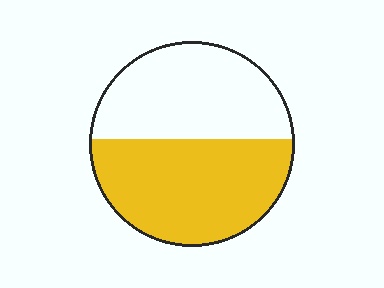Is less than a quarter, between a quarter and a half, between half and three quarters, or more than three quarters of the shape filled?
Between half and three quarters.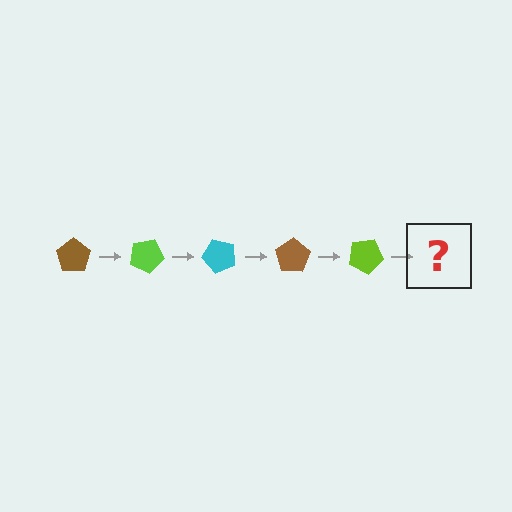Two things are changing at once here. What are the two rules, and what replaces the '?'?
The two rules are that it rotates 25 degrees each step and the color cycles through brown, lime, and cyan. The '?' should be a cyan pentagon, rotated 125 degrees from the start.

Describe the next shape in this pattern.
It should be a cyan pentagon, rotated 125 degrees from the start.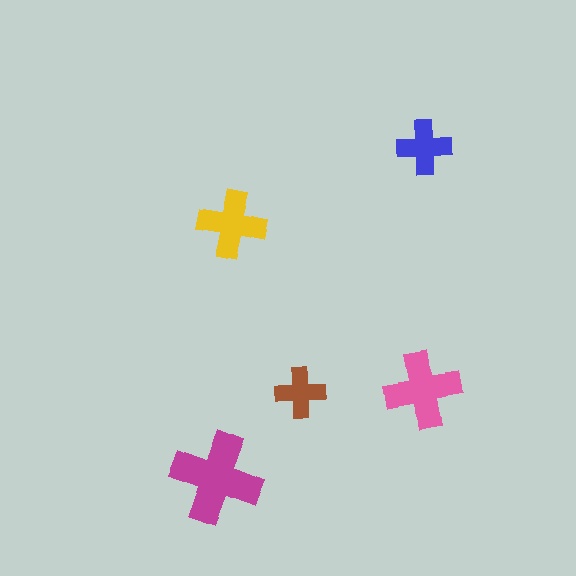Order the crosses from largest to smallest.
the magenta one, the pink one, the yellow one, the blue one, the brown one.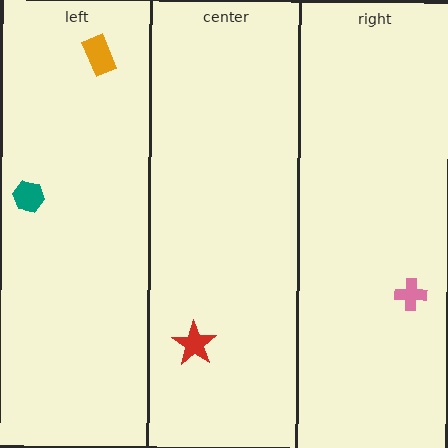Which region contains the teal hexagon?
The left region.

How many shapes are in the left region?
2.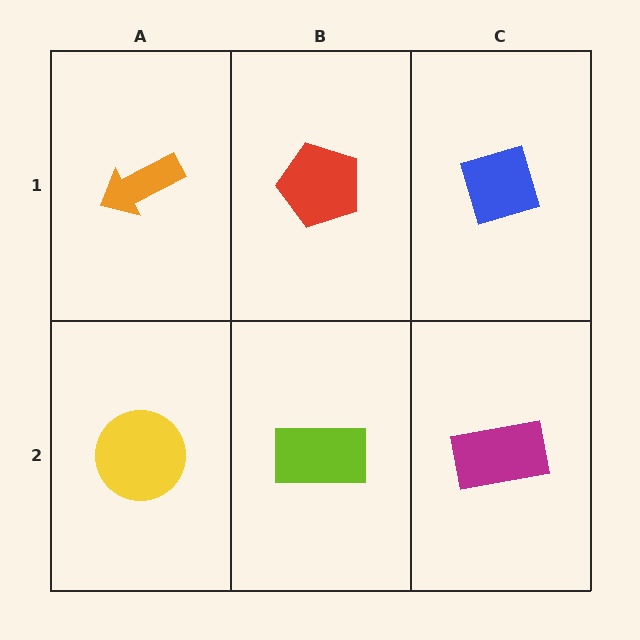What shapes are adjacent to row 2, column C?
A blue diamond (row 1, column C), a lime rectangle (row 2, column B).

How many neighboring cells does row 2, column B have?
3.